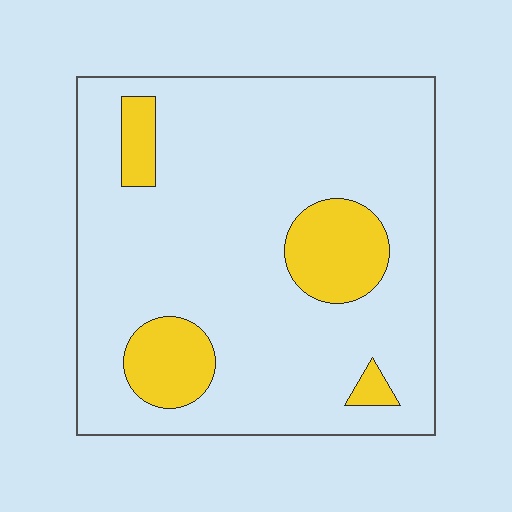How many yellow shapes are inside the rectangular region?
4.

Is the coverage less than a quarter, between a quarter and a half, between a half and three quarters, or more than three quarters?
Less than a quarter.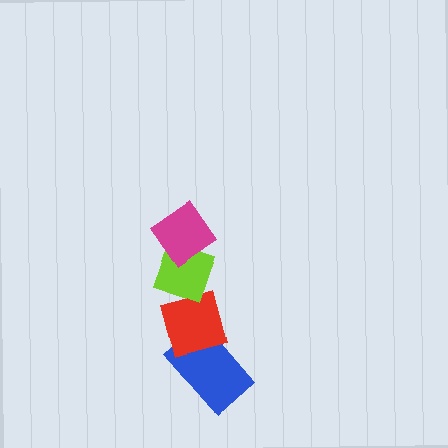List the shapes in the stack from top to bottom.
From top to bottom: the magenta diamond, the lime diamond, the red diamond, the blue rectangle.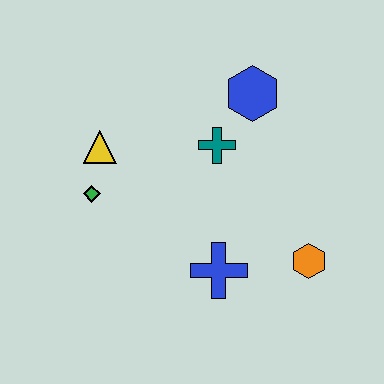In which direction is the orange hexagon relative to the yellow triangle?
The orange hexagon is to the right of the yellow triangle.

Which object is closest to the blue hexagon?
The teal cross is closest to the blue hexagon.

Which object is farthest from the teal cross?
The orange hexagon is farthest from the teal cross.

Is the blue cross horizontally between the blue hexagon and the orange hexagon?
No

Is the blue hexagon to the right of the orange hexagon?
No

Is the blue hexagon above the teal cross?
Yes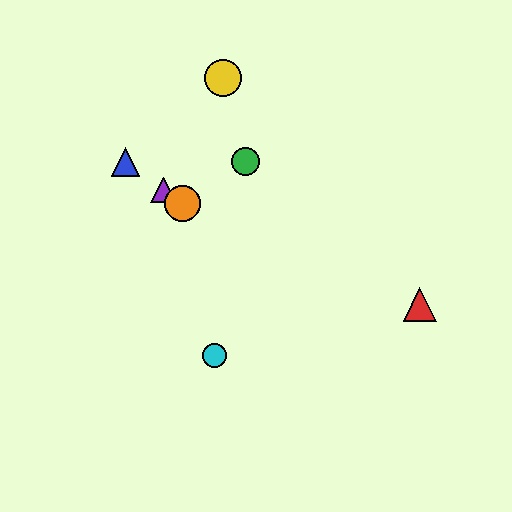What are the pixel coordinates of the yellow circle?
The yellow circle is at (223, 78).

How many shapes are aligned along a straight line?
3 shapes (the blue triangle, the purple triangle, the orange circle) are aligned along a straight line.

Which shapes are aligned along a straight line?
The blue triangle, the purple triangle, the orange circle are aligned along a straight line.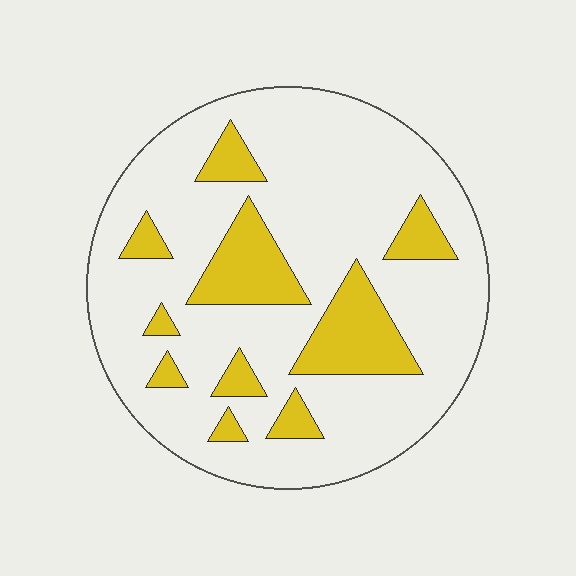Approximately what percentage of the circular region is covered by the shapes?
Approximately 20%.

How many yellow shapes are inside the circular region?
10.